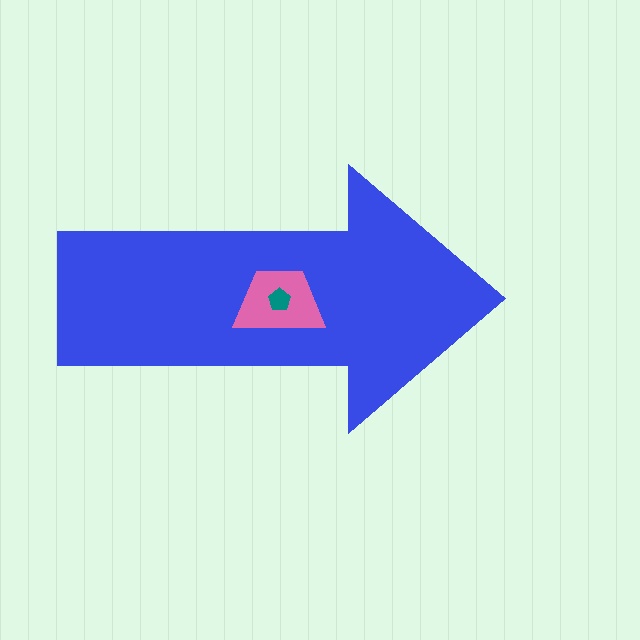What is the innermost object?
The teal pentagon.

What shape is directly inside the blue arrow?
The pink trapezoid.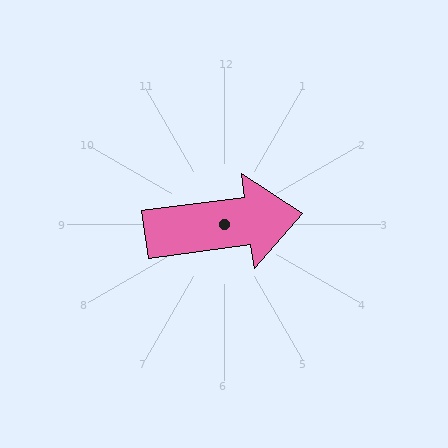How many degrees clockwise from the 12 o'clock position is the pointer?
Approximately 82 degrees.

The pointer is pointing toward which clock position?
Roughly 3 o'clock.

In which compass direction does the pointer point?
East.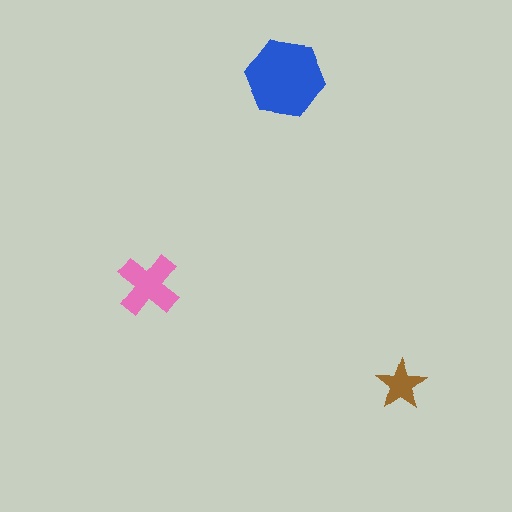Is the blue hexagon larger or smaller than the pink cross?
Larger.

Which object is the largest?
The blue hexagon.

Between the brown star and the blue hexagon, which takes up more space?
The blue hexagon.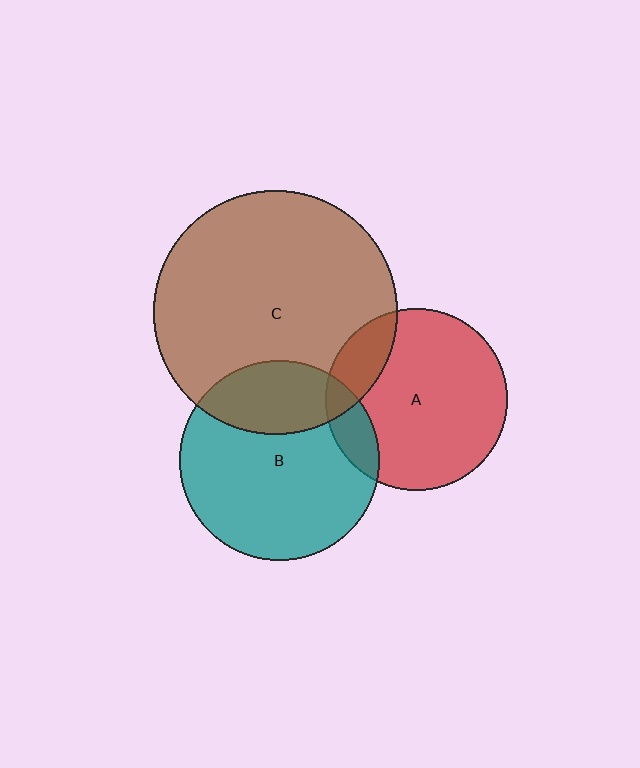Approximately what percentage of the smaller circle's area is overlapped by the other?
Approximately 15%.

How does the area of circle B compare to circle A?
Approximately 1.2 times.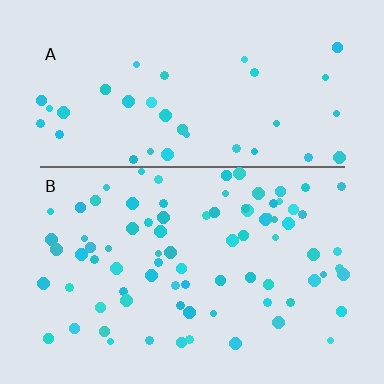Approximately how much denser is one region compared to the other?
Approximately 2.2× — region B over region A.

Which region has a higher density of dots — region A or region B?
B (the bottom).